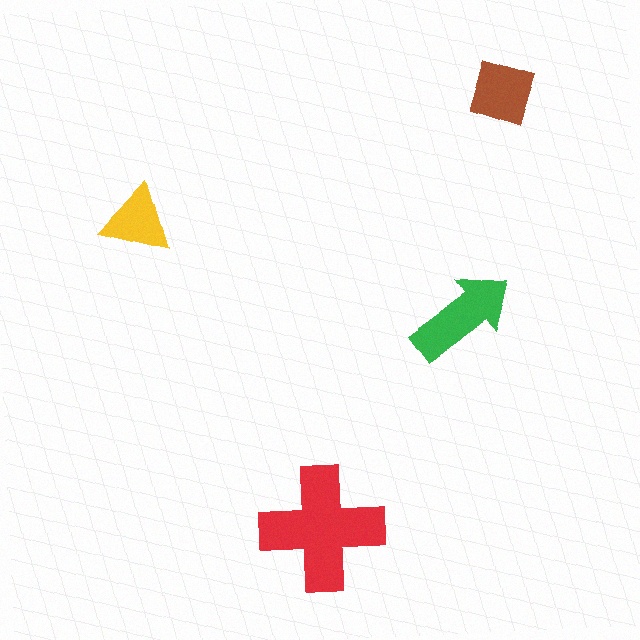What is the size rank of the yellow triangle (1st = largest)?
4th.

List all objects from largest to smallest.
The red cross, the green arrow, the brown diamond, the yellow triangle.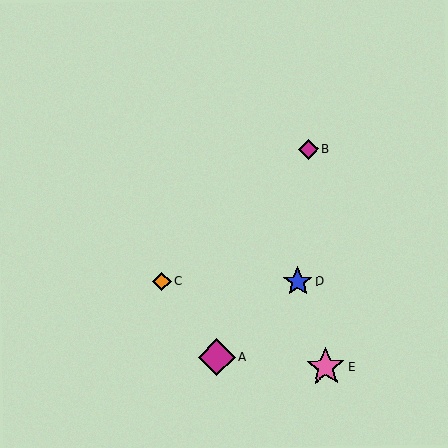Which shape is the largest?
The pink star (labeled E) is the largest.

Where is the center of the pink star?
The center of the pink star is at (326, 367).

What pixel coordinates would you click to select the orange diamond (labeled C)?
Click at (162, 281) to select the orange diamond C.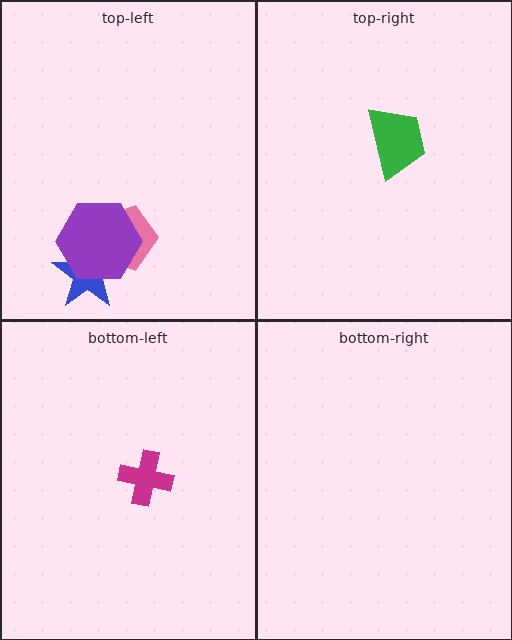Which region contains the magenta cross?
The bottom-left region.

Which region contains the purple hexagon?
The top-left region.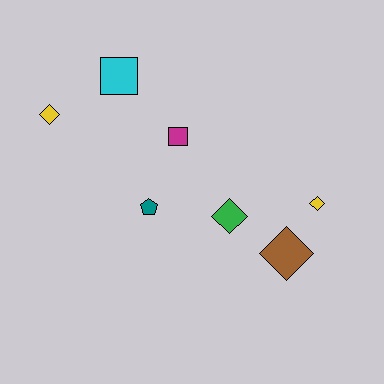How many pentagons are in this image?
There is 1 pentagon.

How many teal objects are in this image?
There is 1 teal object.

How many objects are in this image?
There are 7 objects.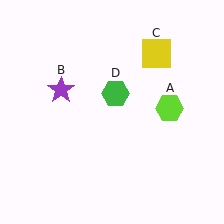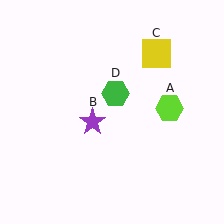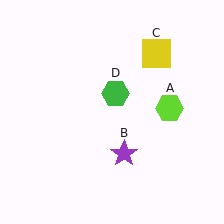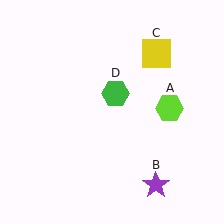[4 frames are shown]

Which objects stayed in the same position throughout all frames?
Lime hexagon (object A) and yellow square (object C) and green hexagon (object D) remained stationary.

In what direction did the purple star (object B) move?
The purple star (object B) moved down and to the right.